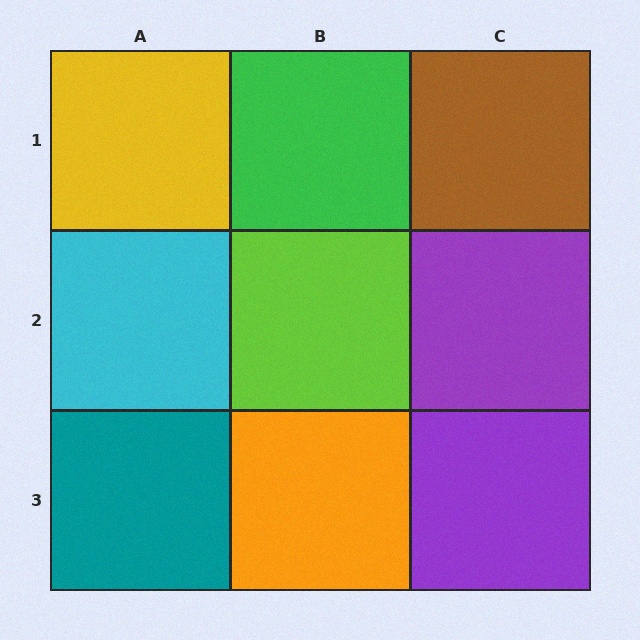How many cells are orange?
1 cell is orange.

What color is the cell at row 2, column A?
Cyan.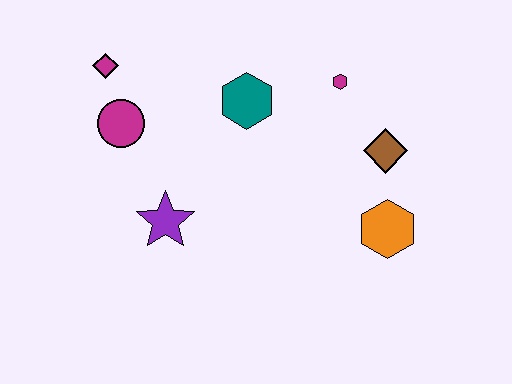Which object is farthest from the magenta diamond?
The orange hexagon is farthest from the magenta diamond.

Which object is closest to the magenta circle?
The magenta diamond is closest to the magenta circle.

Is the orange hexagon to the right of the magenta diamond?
Yes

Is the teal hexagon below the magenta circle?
No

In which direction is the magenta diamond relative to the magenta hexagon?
The magenta diamond is to the left of the magenta hexagon.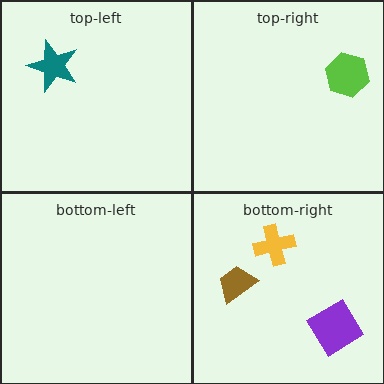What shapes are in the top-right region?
The lime hexagon.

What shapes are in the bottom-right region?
The brown trapezoid, the purple diamond, the yellow cross.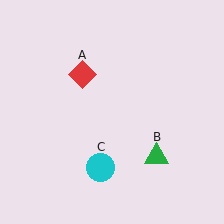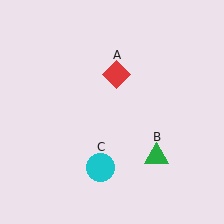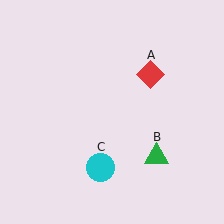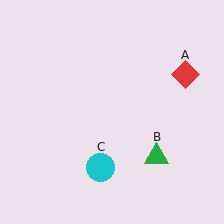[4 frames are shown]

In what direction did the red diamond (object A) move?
The red diamond (object A) moved right.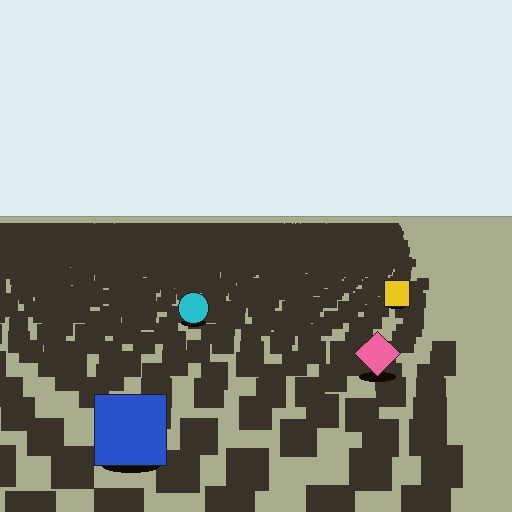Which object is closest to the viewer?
The blue square is closest. The texture marks near it are larger and more spread out.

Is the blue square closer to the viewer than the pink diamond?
Yes. The blue square is closer — you can tell from the texture gradient: the ground texture is coarser near it.